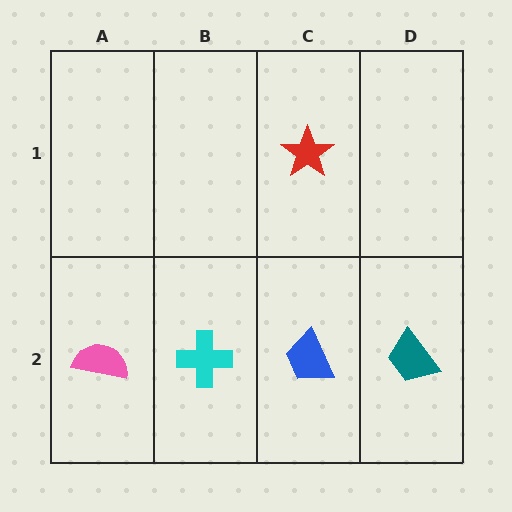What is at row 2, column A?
A pink semicircle.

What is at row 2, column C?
A blue trapezoid.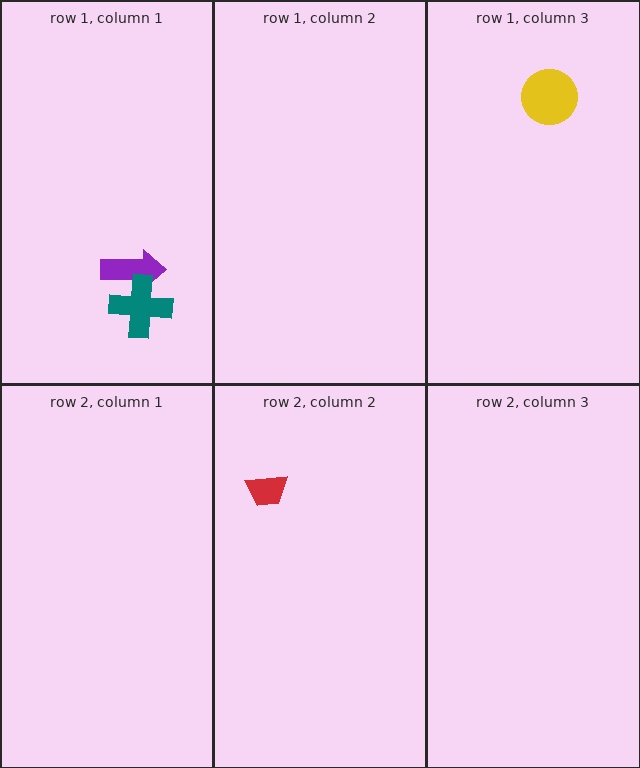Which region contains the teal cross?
The row 1, column 1 region.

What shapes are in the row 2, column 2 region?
The red trapezoid.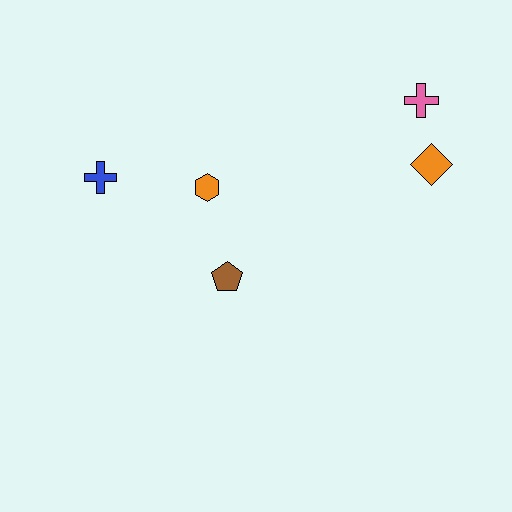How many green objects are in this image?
There are no green objects.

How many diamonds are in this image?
There is 1 diamond.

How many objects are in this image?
There are 5 objects.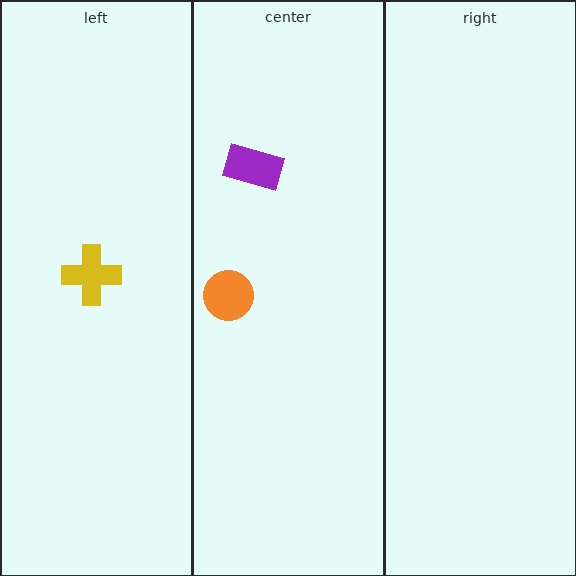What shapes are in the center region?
The purple rectangle, the orange circle.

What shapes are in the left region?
The yellow cross.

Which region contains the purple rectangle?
The center region.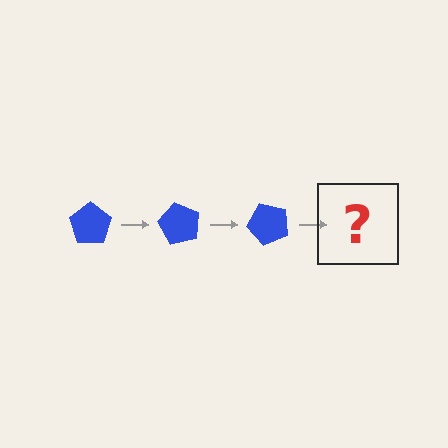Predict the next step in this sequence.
The next step is a blue pentagon rotated 180 degrees.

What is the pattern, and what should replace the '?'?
The pattern is that the pentagon rotates 60 degrees each step. The '?' should be a blue pentagon rotated 180 degrees.